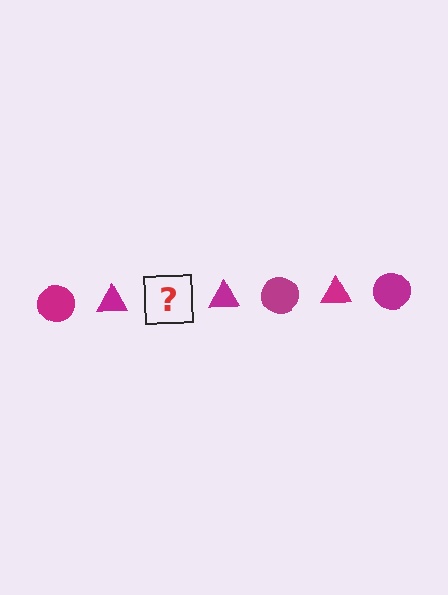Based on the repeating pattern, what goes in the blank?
The blank should be a magenta circle.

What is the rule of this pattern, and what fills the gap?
The rule is that the pattern cycles through circle, triangle shapes in magenta. The gap should be filled with a magenta circle.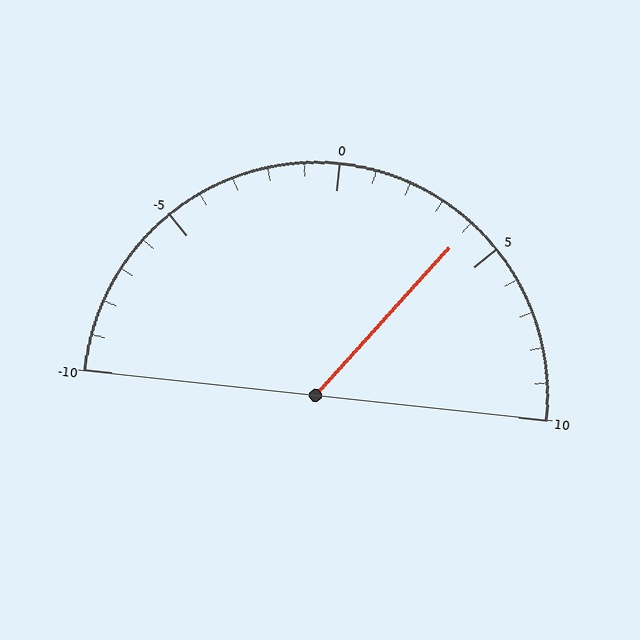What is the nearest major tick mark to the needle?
The nearest major tick mark is 5.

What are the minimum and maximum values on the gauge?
The gauge ranges from -10 to 10.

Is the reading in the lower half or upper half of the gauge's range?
The reading is in the upper half of the range (-10 to 10).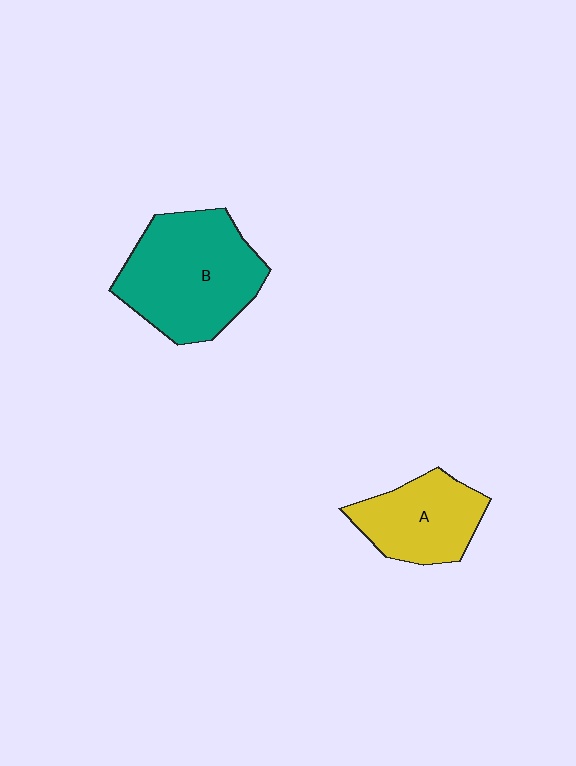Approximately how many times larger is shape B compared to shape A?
Approximately 1.6 times.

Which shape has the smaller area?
Shape A (yellow).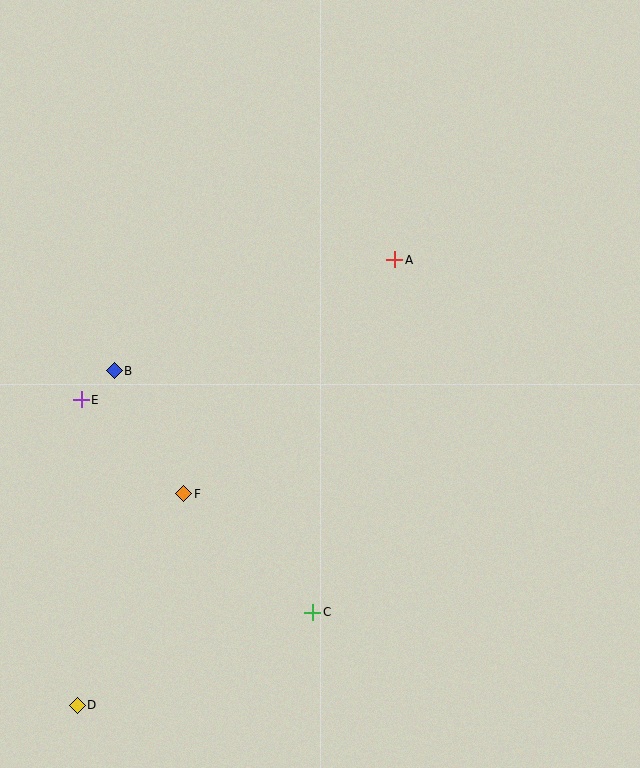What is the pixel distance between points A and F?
The distance between A and F is 315 pixels.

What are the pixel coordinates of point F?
Point F is at (184, 494).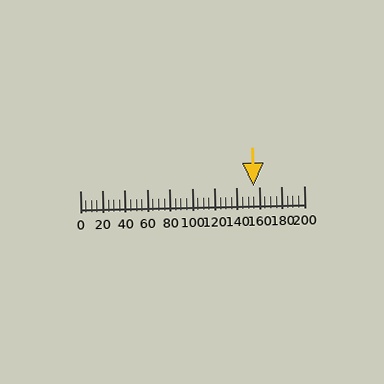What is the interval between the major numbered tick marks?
The major tick marks are spaced 20 units apart.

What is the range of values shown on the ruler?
The ruler shows values from 0 to 200.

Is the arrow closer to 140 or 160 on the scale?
The arrow is closer to 160.